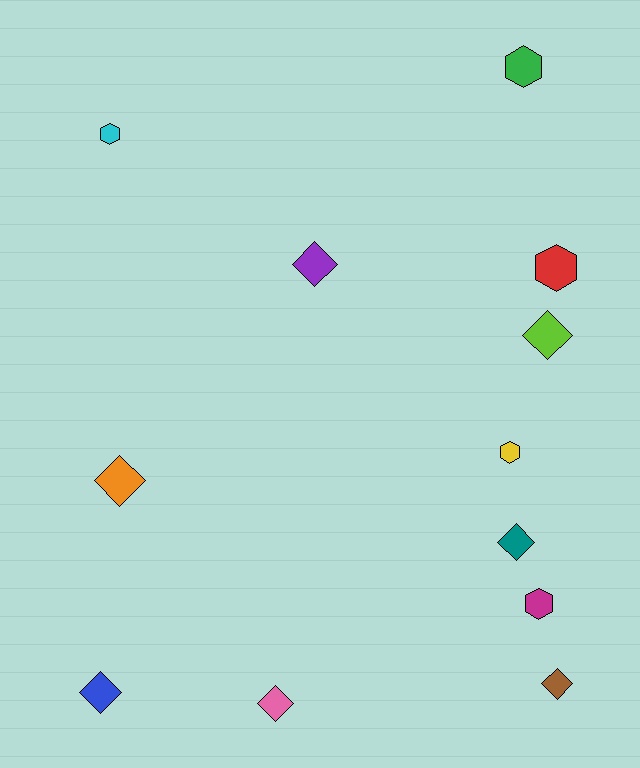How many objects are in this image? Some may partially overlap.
There are 12 objects.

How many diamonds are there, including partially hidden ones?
There are 7 diamonds.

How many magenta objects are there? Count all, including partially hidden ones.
There is 1 magenta object.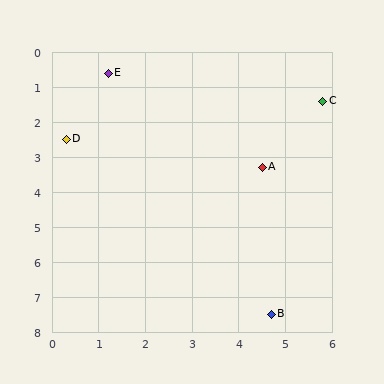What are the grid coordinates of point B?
Point B is at approximately (4.7, 7.5).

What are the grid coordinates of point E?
Point E is at approximately (1.2, 0.6).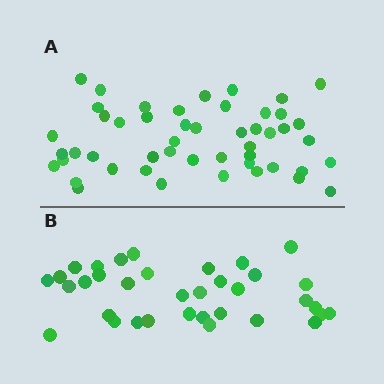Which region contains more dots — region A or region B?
Region A (the top region) has more dots.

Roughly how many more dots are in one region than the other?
Region A has approximately 15 more dots than region B.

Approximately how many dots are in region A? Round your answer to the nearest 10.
About 50 dots. (The exact count is 49, which rounds to 50.)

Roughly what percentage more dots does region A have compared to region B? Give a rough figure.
About 40% more.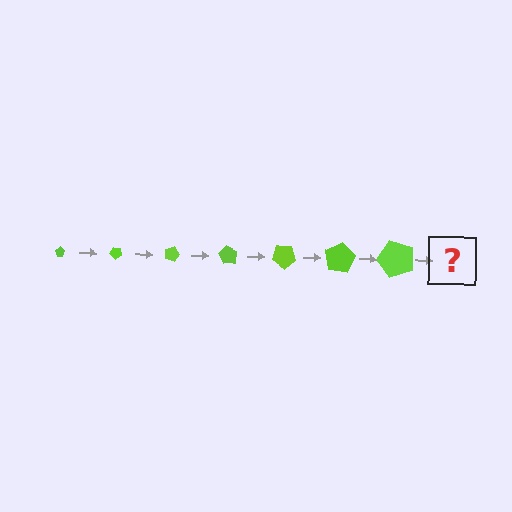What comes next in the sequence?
The next element should be a pentagon, larger than the previous one and rotated 315 degrees from the start.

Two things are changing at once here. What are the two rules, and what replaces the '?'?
The two rules are that the pentagon grows larger each step and it rotates 45 degrees each step. The '?' should be a pentagon, larger than the previous one and rotated 315 degrees from the start.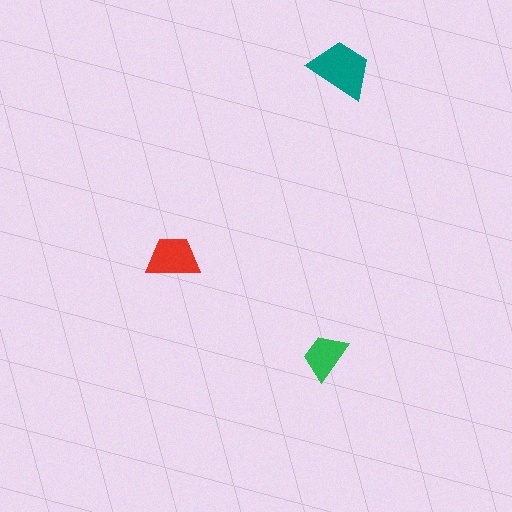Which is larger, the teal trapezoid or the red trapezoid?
The teal one.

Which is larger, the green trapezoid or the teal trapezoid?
The teal one.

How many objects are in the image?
There are 3 objects in the image.